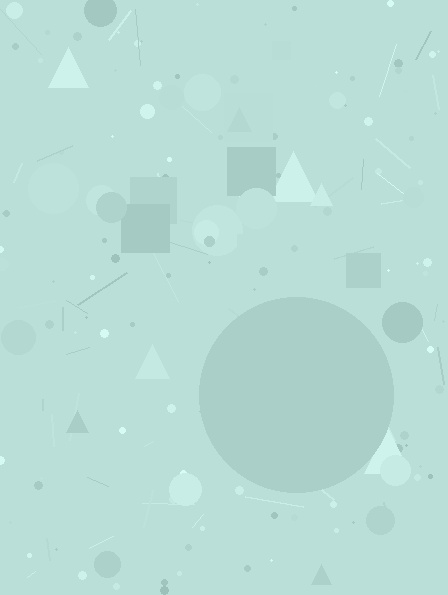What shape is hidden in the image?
A circle is hidden in the image.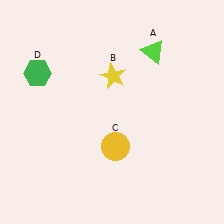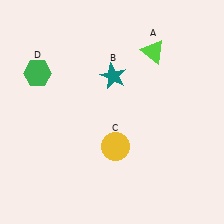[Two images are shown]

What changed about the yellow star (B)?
In Image 1, B is yellow. In Image 2, it changed to teal.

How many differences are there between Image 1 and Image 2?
There is 1 difference between the two images.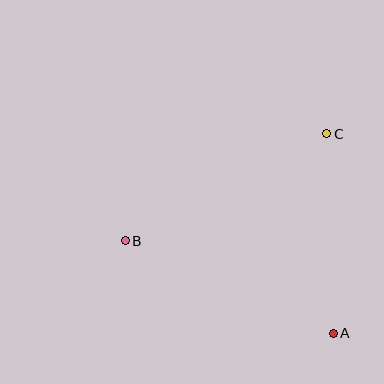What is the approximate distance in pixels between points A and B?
The distance between A and B is approximately 227 pixels.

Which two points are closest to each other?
Points A and C are closest to each other.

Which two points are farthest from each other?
Points B and C are farthest from each other.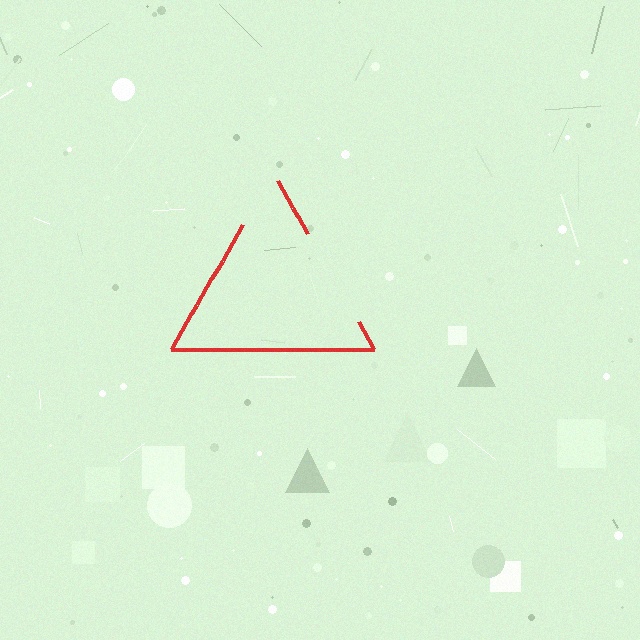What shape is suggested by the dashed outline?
The dashed outline suggests a triangle.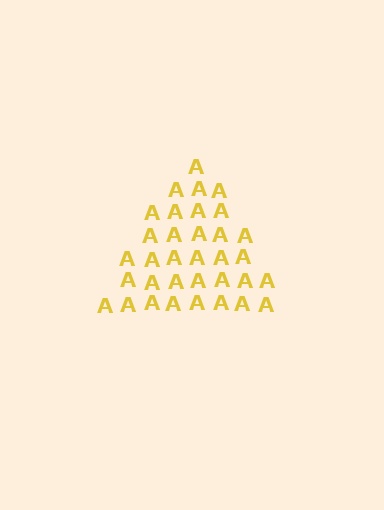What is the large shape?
The large shape is a triangle.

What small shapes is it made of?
It is made of small letter A's.